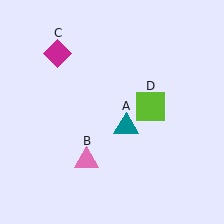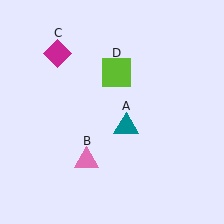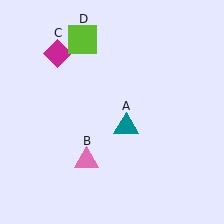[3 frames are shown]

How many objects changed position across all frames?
1 object changed position: lime square (object D).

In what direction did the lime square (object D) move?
The lime square (object D) moved up and to the left.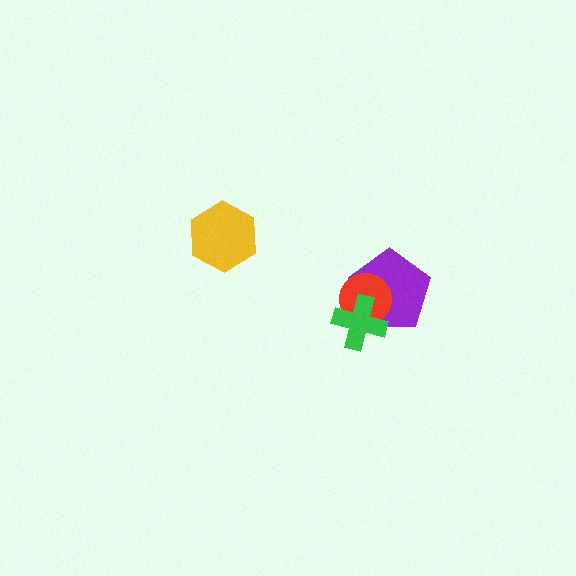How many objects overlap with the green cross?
2 objects overlap with the green cross.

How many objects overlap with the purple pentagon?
2 objects overlap with the purple pentagon.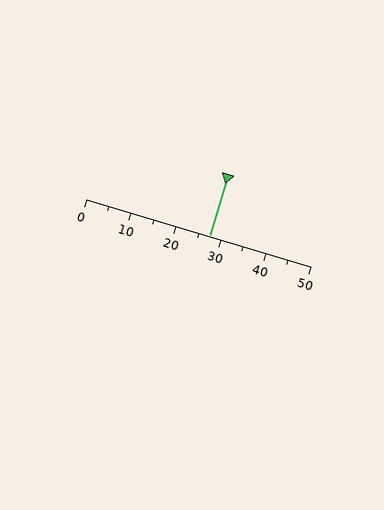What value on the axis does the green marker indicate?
The marker indicates approximately 27.5.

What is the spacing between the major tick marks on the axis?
The major ticks are spaced 10 apart.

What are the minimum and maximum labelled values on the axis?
The axis runs from 0 to 50.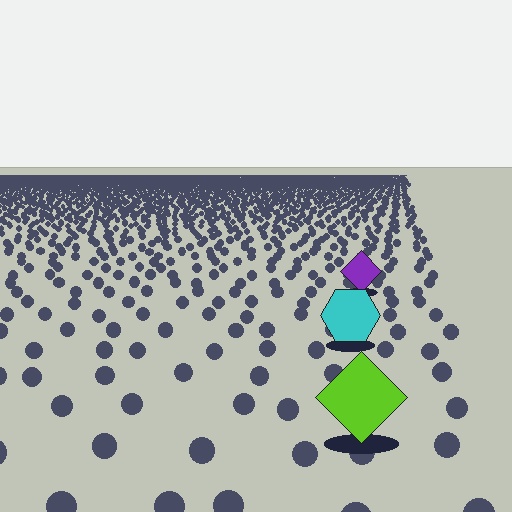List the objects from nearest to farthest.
From nearest to farthest: the lime diamond, the cyan hexagon, the purple diamond.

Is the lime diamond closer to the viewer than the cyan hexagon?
Yes. The lime diamond is closer — you can tell from the texture gradient: the ground texture is coarser near it.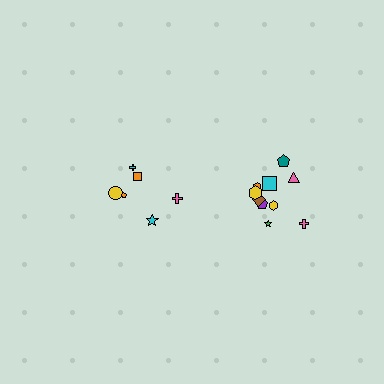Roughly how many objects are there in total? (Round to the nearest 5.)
Roughly 15 objects in total.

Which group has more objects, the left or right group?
The right group.